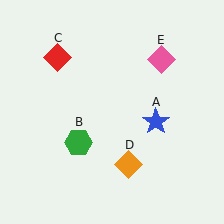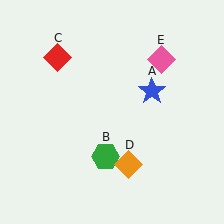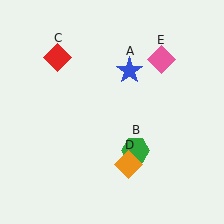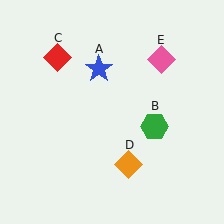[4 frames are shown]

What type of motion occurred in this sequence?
The blue star (object A), green hexagon (object B) rotated counterclockwise around the center of the scene.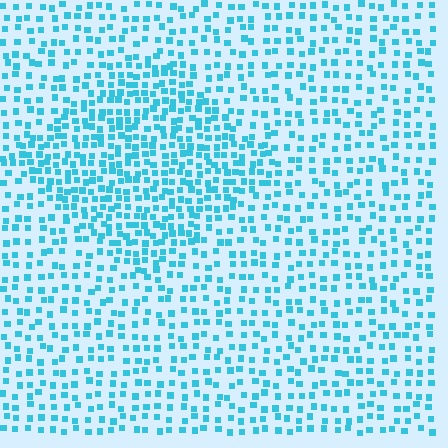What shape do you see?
I see a diamond.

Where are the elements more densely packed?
The elements are more densely packed inside the diamond boundary.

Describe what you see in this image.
The image contains small cyan elements arranged at two different densities. A diamond-shaped region is visible where the elements are more densely packed than the surrounding area.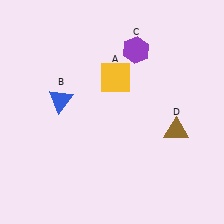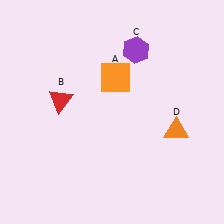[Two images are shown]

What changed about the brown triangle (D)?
In Image 1, D is brown. In Image 2, it changed to orange.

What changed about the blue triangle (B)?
In Image 1, B is blue. In Image 2, it changed to red.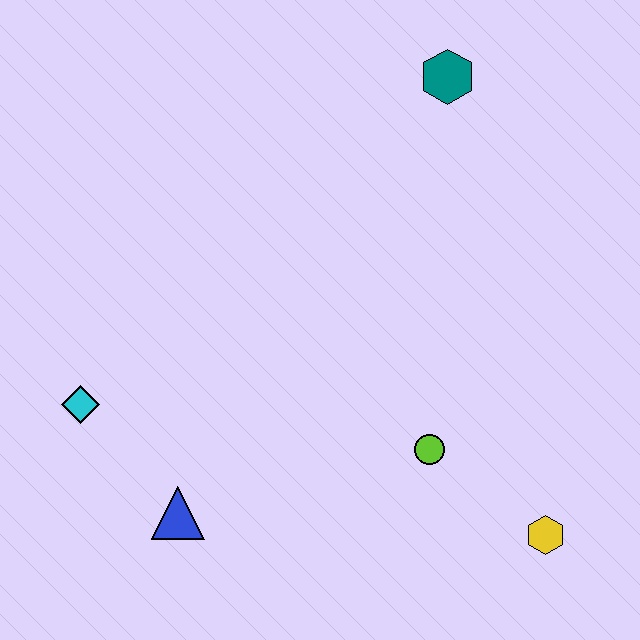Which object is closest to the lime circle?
The yellow hexagon is closest to the lime circle.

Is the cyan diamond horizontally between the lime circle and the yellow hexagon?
No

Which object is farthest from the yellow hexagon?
The cyan diamond is farthest from the yellow hexagon.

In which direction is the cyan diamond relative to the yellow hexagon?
The cyan diamond is to the left of the yellow hexagon.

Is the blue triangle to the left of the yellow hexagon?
Yes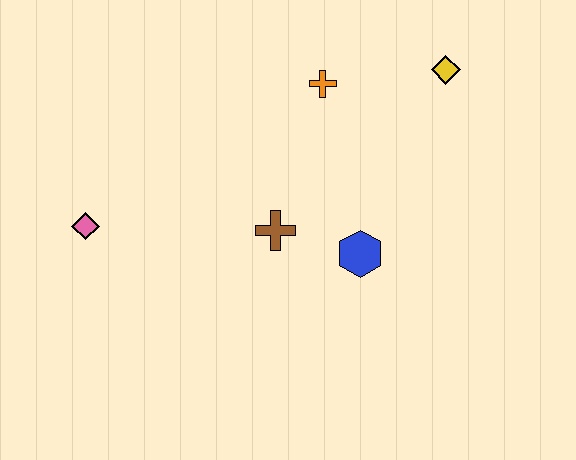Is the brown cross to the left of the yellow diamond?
Yes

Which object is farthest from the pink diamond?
The yellow diamond is farthest from the pink diamond.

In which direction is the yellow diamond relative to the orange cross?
The yellow diamond is to the right of the orange cross.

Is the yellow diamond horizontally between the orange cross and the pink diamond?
No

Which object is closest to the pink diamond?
The brown cross is closest to the pink diamond.